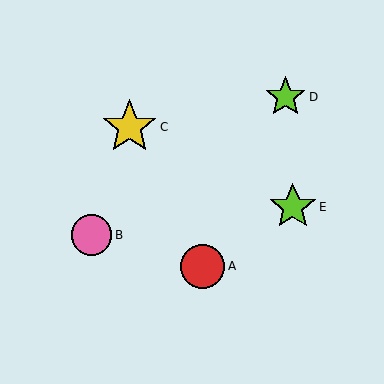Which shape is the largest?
The yellow star (labeled C) is the largest.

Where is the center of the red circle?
The center of the red circle is at (202, 266).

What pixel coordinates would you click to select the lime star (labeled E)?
Click at (293, 207) to select the lime star E.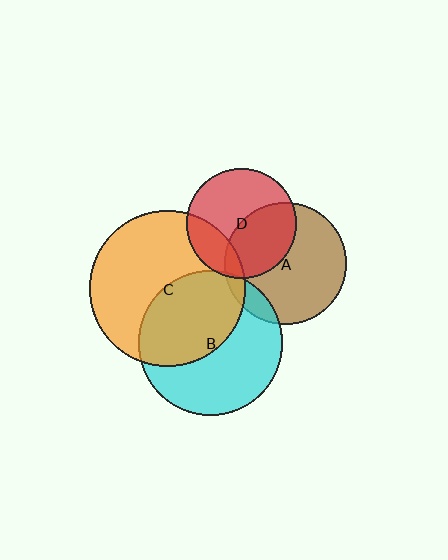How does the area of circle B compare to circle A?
Approximately 1.4 times.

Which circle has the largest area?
Circle C (orange).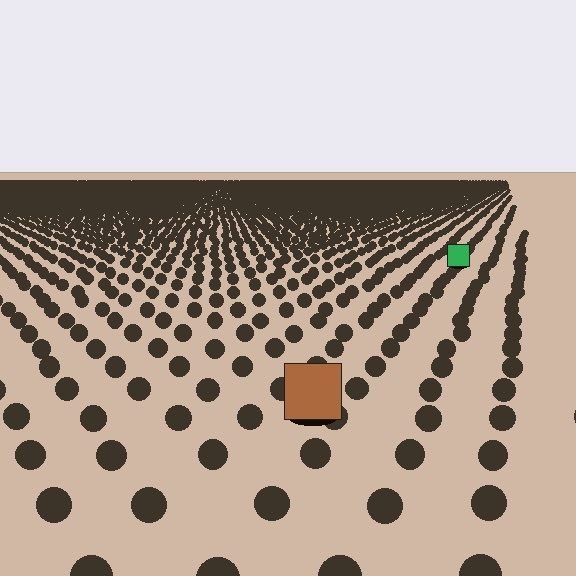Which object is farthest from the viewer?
The green square is farthest from the viewer. It appears smaller and the ground texture around it is denser.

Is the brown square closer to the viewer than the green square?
Yes. The brown square is closer — you can tell from the texture gradient: the ground texture is coarser near it.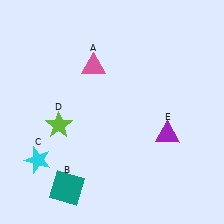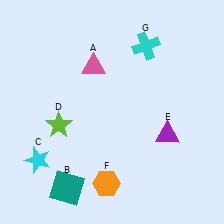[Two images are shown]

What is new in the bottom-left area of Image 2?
An orange hexagon (F) was added in the bottom-left area of Image 2.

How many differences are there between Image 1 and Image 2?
There are 2 differences between the two images.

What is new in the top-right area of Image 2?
A cyan cross (G) was added in the top-right area of Image 2.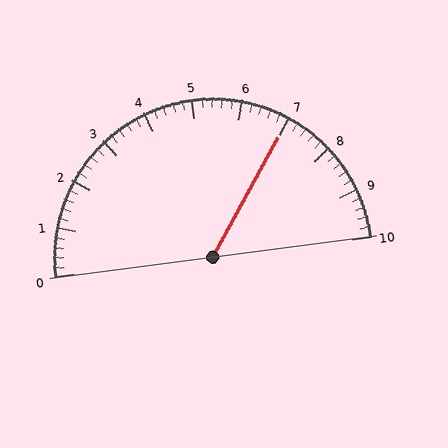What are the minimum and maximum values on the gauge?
The gauge ranges from 0 to 10.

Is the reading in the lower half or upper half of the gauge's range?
The reading is in the upper half of the range (0 to 10).